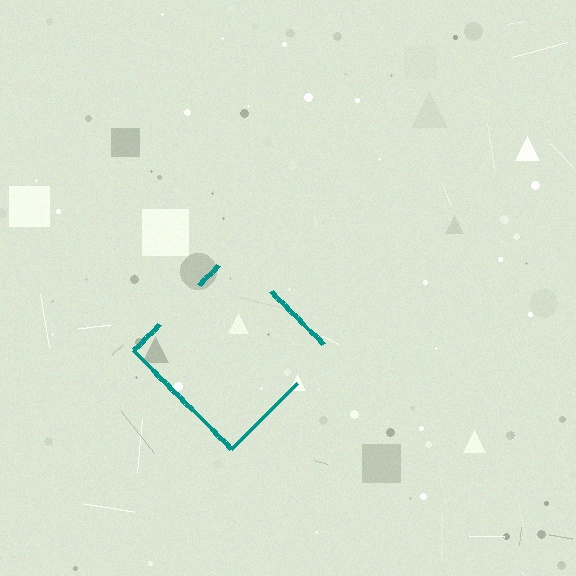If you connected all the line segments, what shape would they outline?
They would outline a diamond.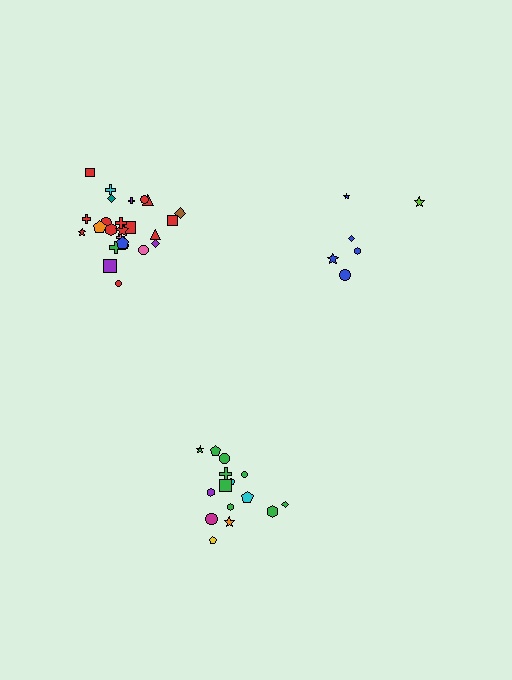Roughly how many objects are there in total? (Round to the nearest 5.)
Roughly 45 objects in total.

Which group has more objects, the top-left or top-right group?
The top-left group.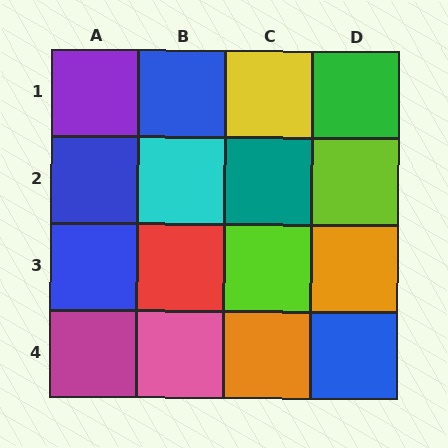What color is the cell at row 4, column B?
Pink.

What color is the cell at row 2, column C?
Teal.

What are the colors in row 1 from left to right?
Purple, blue, yellow, green.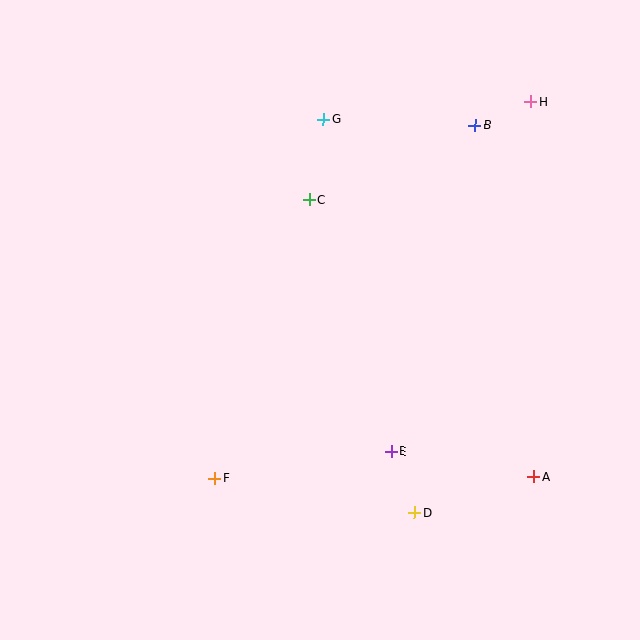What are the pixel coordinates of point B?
Point B is at (475, 125).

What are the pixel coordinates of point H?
Point H is at (531, 101).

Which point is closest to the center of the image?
Point C at (310, 199) is closest to the center.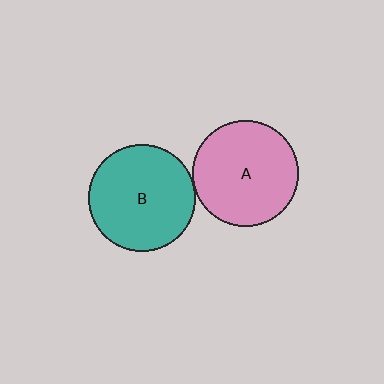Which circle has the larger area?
Circle B (teal).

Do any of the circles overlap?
No, none of the circles overlap.